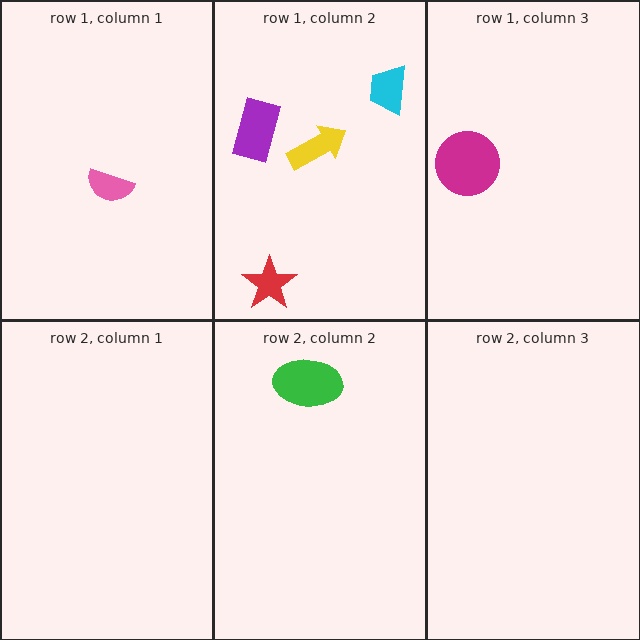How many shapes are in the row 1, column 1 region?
1.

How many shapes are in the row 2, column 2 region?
1.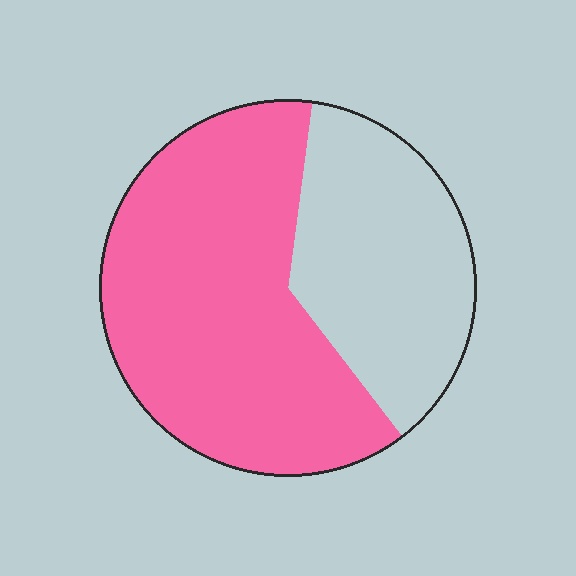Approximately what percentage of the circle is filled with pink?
Approximately 65%.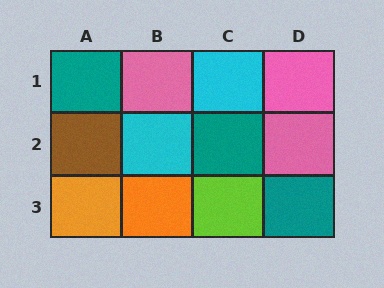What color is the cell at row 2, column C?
Teal.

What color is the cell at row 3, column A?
Orange.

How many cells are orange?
2 cells are orange.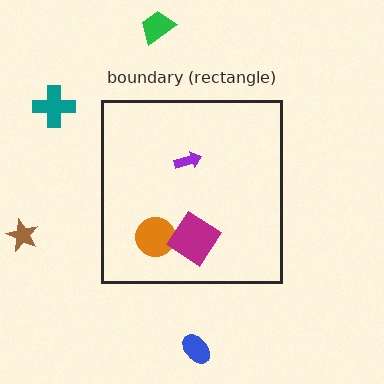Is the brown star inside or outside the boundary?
Outside.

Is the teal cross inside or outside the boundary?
Outside.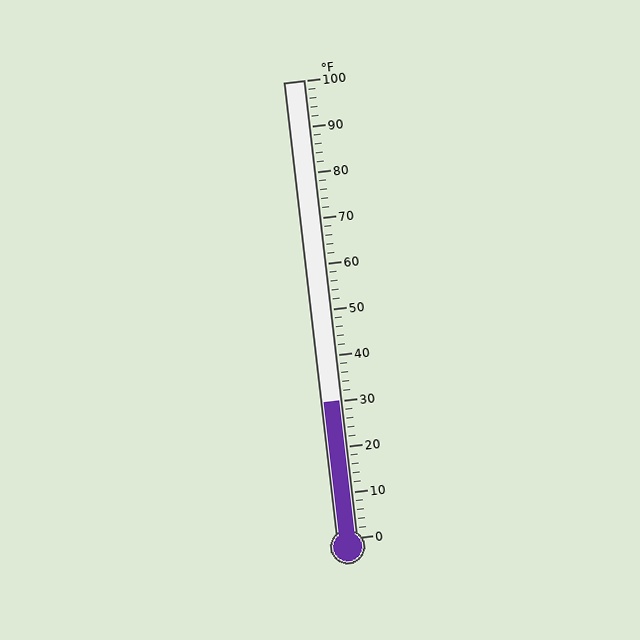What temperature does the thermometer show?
The thermometer shows approximately 30°F.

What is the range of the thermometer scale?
The thermometer scale ranges from 0°F to 100°F.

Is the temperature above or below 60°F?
The temperature is below 60°F.